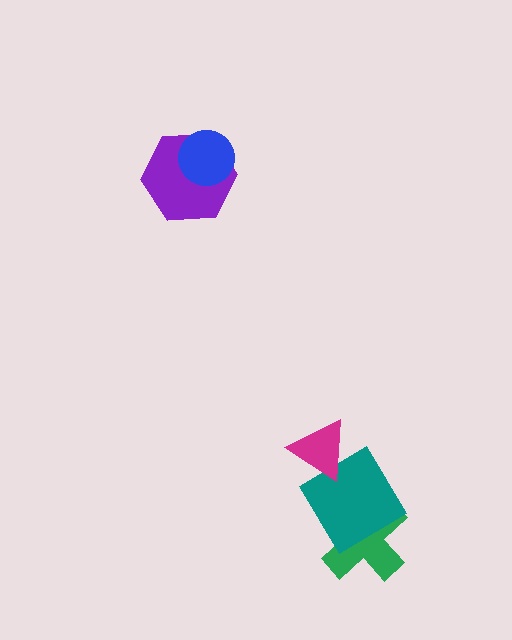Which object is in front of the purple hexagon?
The blue circle is in front of the purple hexagon.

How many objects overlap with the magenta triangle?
1 object overlaps with the magenta triangle.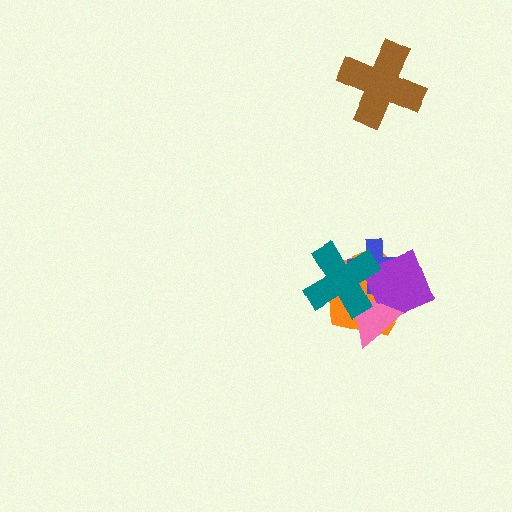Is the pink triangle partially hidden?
Yes, it is partially covered by another shape.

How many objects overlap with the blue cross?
4 objects overlap with the blue cross.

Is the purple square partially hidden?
Yes, it is partially covered by another shape.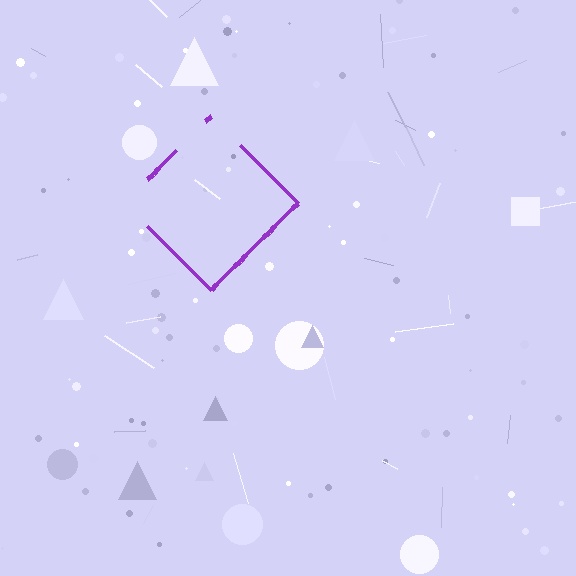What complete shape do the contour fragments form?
The contour fragments form a diamond.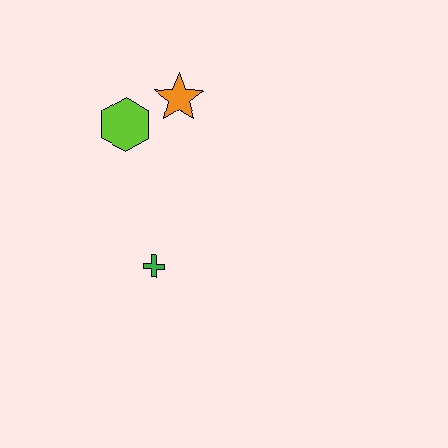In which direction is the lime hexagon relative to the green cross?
The lime hexagon is above the green cross.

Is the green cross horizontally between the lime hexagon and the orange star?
Yes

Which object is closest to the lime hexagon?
The orange star is closest to the lime hexagon.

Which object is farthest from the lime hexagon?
The green cross is farthest from the lime hexagon.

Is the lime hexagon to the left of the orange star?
Yes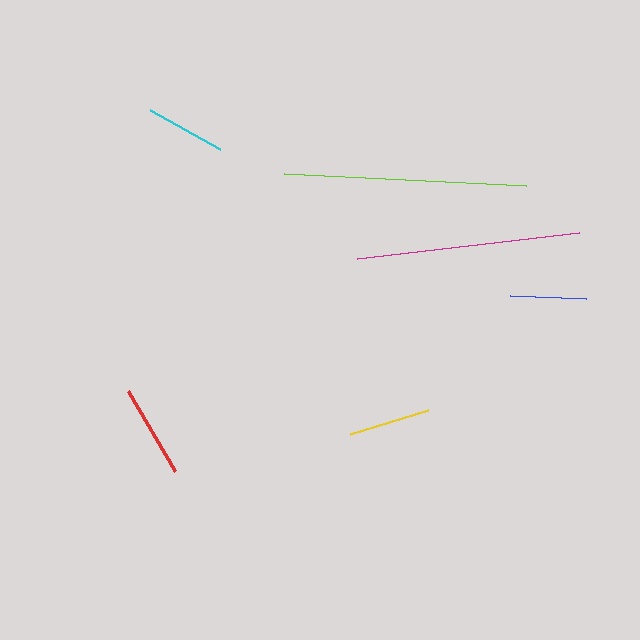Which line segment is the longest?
The lime line is the longest at approximately 243 pixels.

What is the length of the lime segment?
The lime segment is approximately 243 pixels long.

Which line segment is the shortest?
The blue line is the shortest at approximately 76 pixels.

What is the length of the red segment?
The red segment is approximately 93 pixels long.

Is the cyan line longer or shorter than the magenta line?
The magenta line is longer than the cyan line.